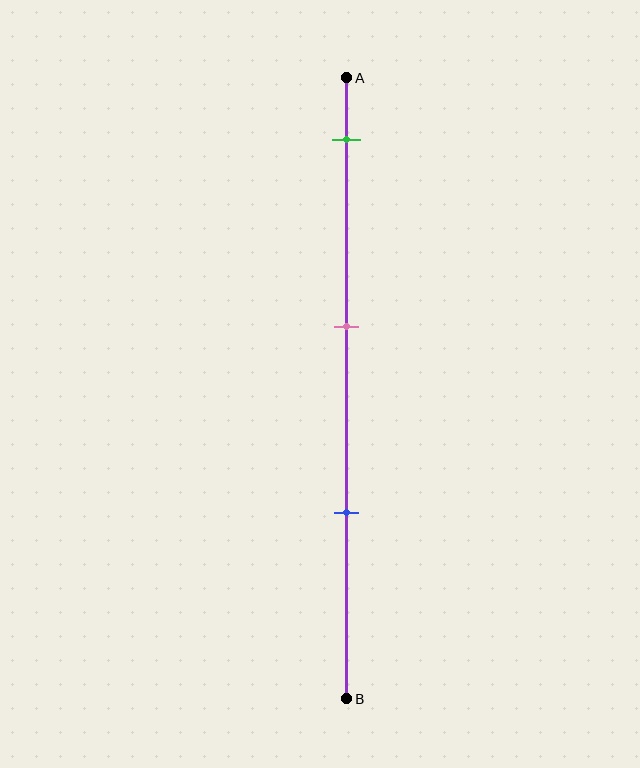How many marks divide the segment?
There are 3 marks dividing the segment.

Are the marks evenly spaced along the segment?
Yes, the marks are approximately evenly spaced.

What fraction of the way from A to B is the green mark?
The green mark is approximately 10% (0.1) of the way from A to B.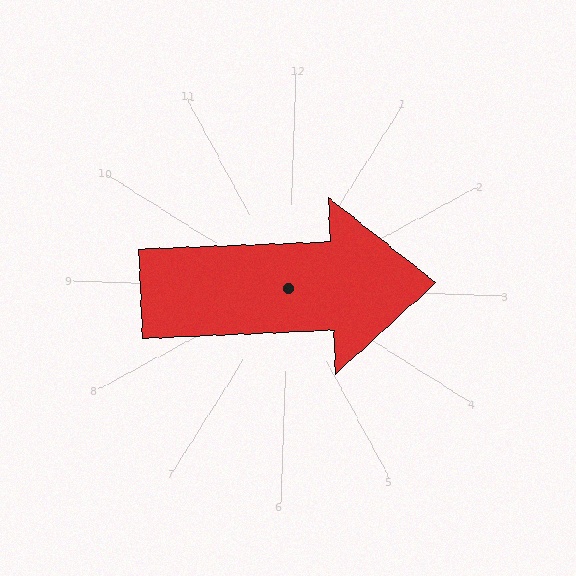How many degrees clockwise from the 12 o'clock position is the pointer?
Approximately 86 degrees.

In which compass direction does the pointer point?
East.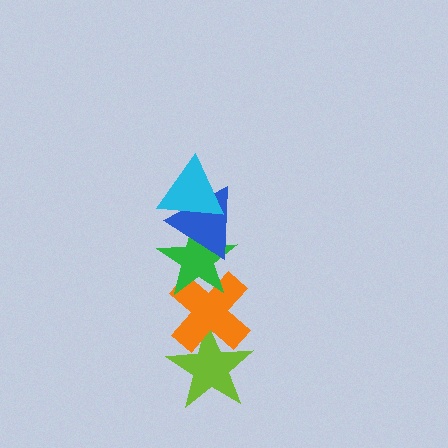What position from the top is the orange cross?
The orange cross is 4th from the top.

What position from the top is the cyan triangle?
The cyan triangle is 1st from the top.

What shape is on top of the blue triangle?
The cyan triangle is on top of the blue triangle.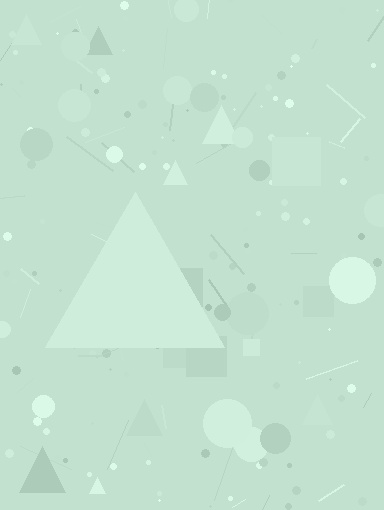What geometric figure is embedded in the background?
A triangle is embedded in the background.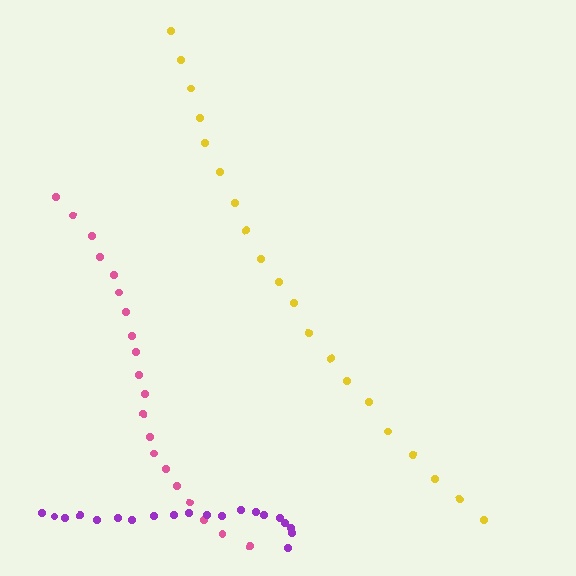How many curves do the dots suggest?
There are 3 distinct paths.